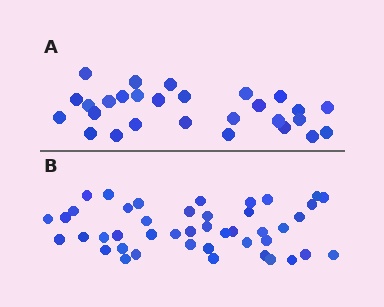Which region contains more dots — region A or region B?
Region B (the bottom region) has more dots.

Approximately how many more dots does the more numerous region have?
Region B has approximately 15 more dots than region A.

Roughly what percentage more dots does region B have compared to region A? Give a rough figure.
About 55% more.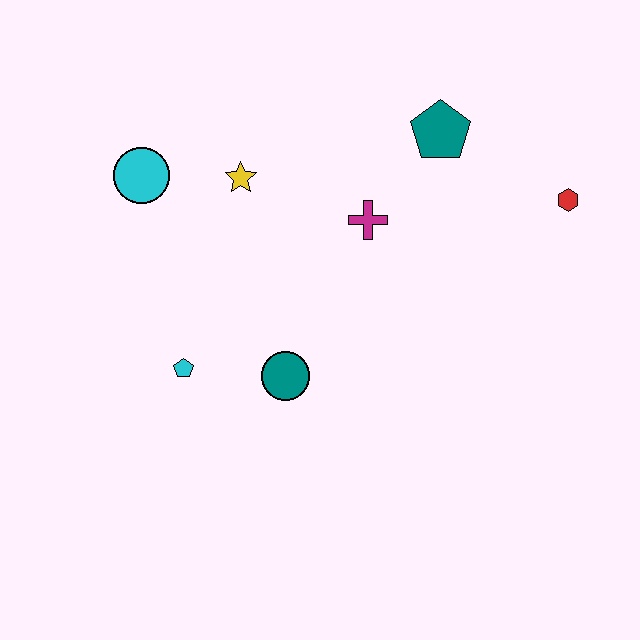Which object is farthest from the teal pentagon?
The cyan pentagon is farthest from the teal pentagon.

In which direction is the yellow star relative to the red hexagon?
The yellow star is to the left of the red hexagon.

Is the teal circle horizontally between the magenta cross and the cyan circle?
Yes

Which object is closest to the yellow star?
The cyan circle is closest to the yellow star.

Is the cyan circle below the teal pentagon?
Yes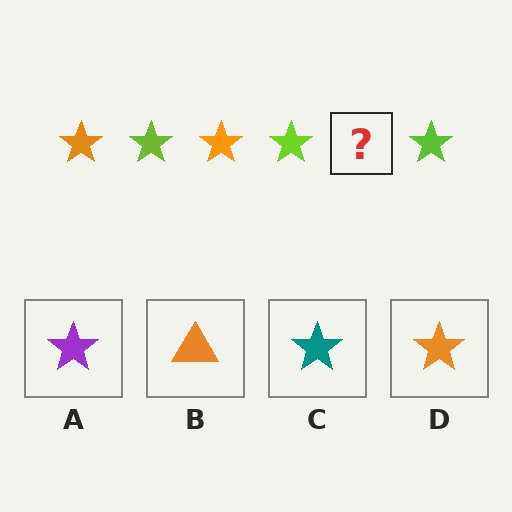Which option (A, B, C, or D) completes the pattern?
D.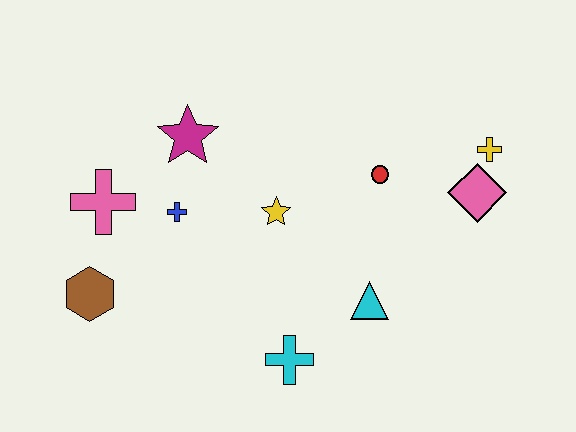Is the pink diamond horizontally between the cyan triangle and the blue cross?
No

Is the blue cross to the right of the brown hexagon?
Yes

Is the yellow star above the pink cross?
No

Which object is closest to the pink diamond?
The yellow cross is closest to the pink diamond.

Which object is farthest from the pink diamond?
The brown hexagon is farthest from the pink diamond.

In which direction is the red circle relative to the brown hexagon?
The red circle is to the right of the brown hexagon.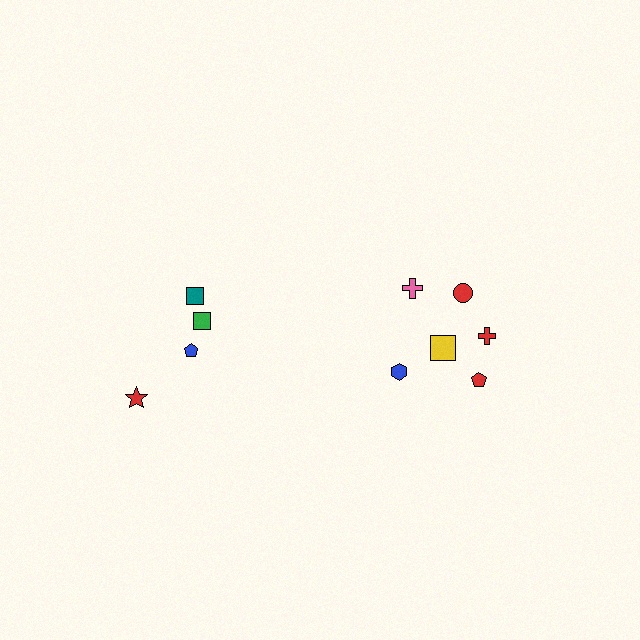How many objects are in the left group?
There are 4 objects.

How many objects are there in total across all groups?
There are 10 objects.